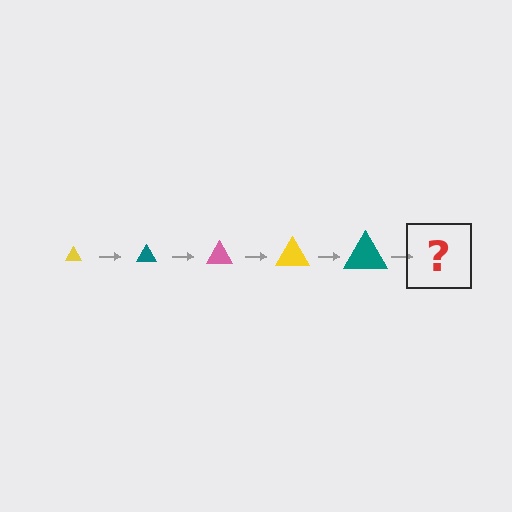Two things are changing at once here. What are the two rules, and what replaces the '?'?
The two rules are that the triangle grows larger each step and the color cycles through yellow, teal, and pink. The '?' should be a pink triangle, larger than the previous one.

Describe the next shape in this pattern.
It should be a pink triangle, larger than the previous one.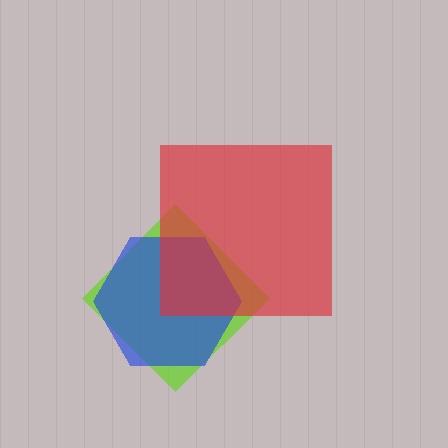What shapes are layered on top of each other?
The layered shapes are: a lime diamond, a blue hexagon, a red square.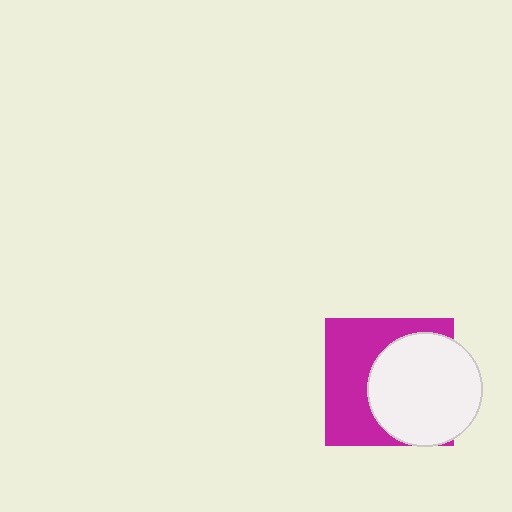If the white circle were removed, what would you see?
You would see the complete magenta square.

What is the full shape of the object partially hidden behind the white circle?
The partially hidden object is a magenta square.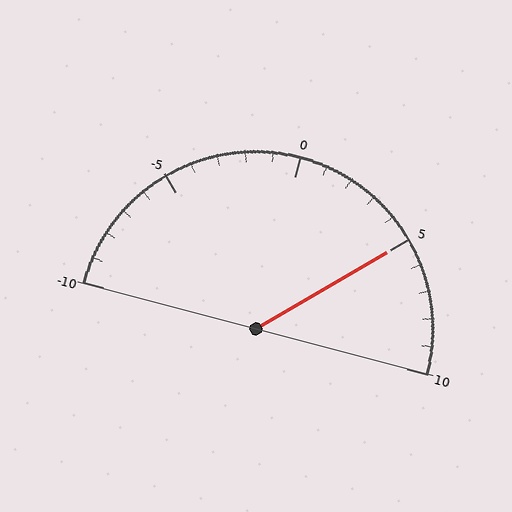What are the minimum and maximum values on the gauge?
The gauge ranges from -10 to 10.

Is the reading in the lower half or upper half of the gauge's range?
The reading is in the upper half of the range (-10 to 10).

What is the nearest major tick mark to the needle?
The nearest major tick mark is 5.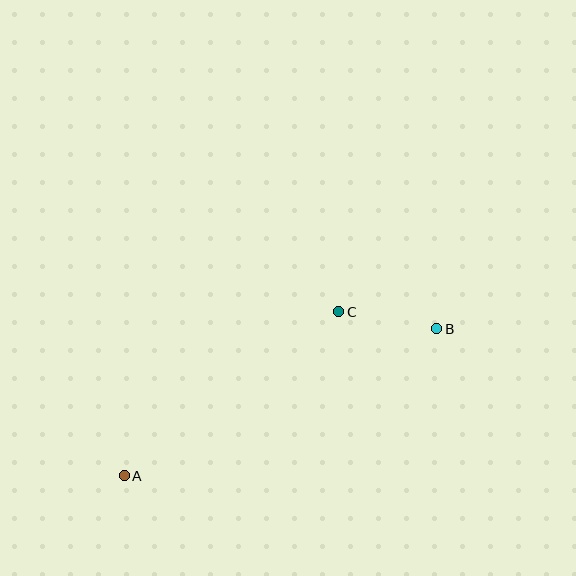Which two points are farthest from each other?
Points A and B are farthest from each other.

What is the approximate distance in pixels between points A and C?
The distance between A and C is approximately 270 pixels.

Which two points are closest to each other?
Points B and C are closest to each other.